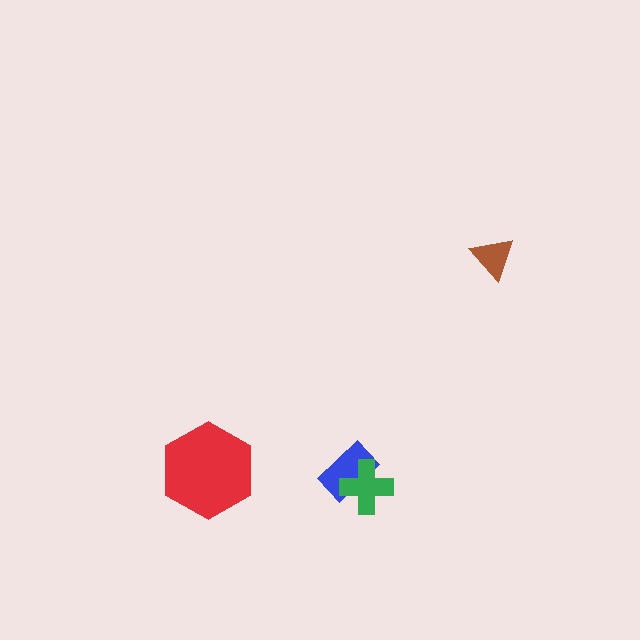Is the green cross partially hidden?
No, no other shape covers it.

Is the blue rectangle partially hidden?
Yes, it is partially covered by another shape.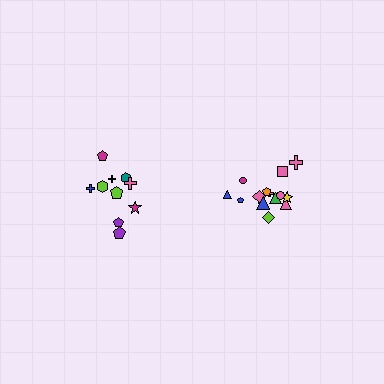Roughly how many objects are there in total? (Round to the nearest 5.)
Roughly 25 objects in total.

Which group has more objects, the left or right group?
The right group.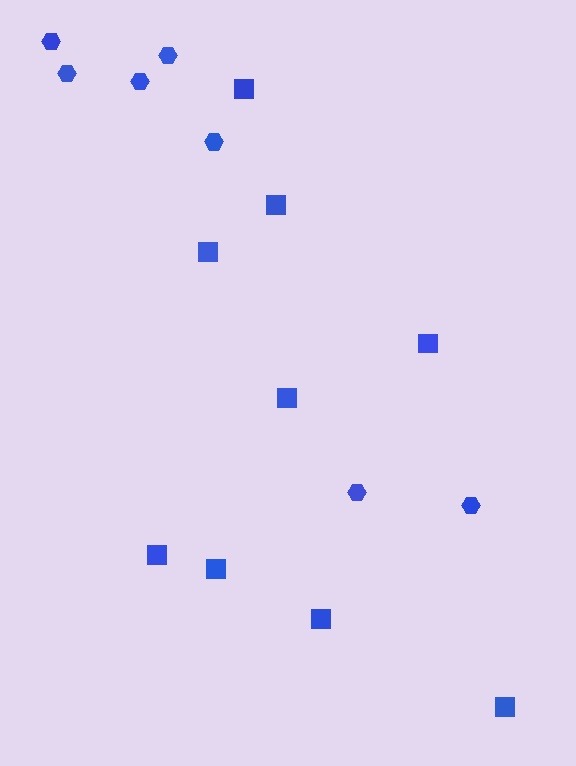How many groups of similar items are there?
There are 2 groups: one group of squares (9) and one group of hexagons (7).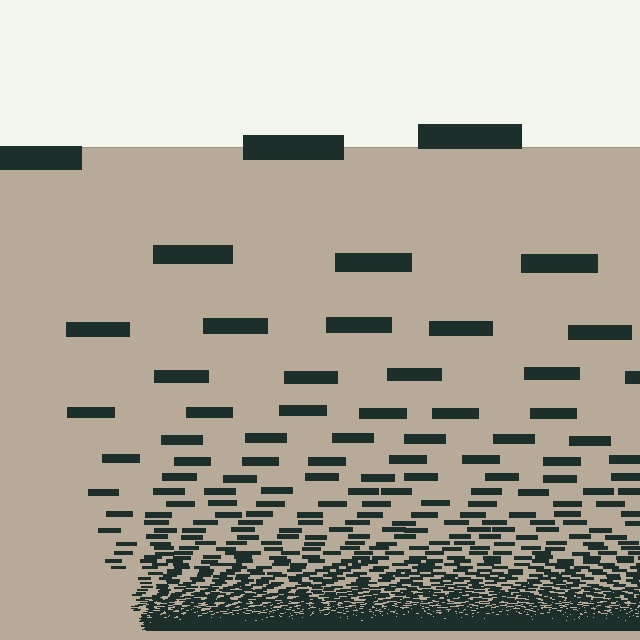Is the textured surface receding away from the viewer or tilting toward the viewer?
The surface appears to tilt toward the viewer. Texture elements get larger and sparser toward the top.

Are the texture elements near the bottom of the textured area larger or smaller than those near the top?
Smaller. The gradient is inverted — elements near the bottom are smaller and denser.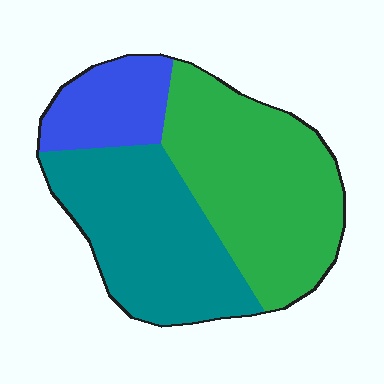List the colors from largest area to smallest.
From largest to smallest: green, teal, blue.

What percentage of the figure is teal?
Teal covers around 40% of the figure.